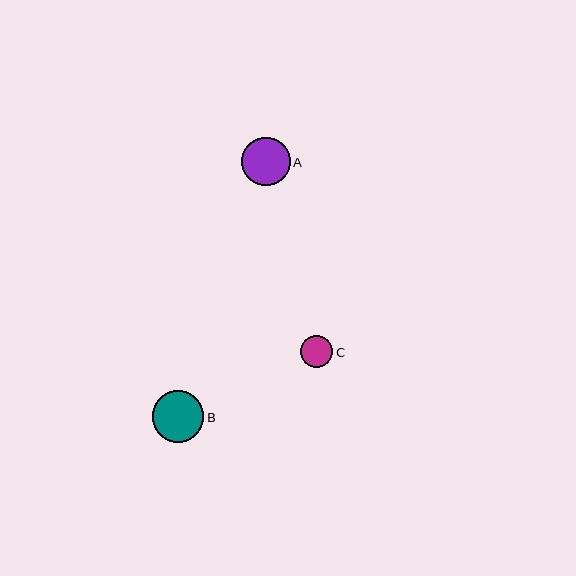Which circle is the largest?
Circle B is the largest with a size of approximately 51 pixels.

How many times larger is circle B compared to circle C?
Circle B is approximately 1.6 times the size of circle C.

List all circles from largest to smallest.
From largest to smallest: B, A, C.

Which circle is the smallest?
Circle C is the smallest with a size of approximately 32 pixels.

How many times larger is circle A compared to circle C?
Circle A is approximately 1.5 times the size of circle C.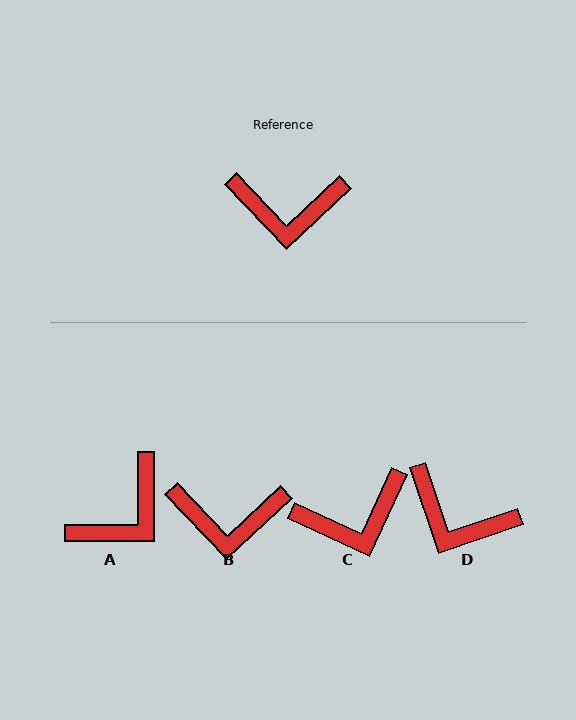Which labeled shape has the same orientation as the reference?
B.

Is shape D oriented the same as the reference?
No, it is off by about 25 degrees.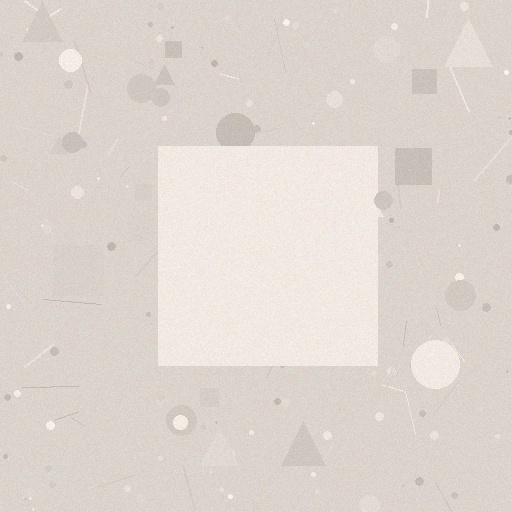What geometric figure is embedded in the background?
A square is embedded in the background.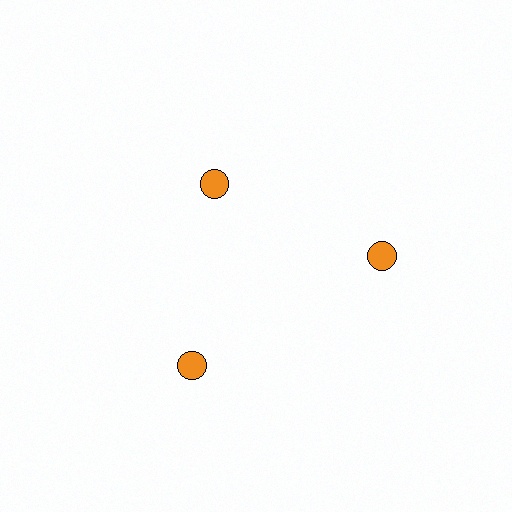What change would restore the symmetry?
The symmetry would be restored by moving it outward, back onto the ring so that all 3 circles sit at equal angles and equal distance from the center.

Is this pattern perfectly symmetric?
No. The 3 orange circles are arranged in a ring, but one element near the 11 o'clock position is pulled inward toward the center, breaking the 3-fold rotational symmetry.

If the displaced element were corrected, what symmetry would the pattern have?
It would have 3-fold rotational symmetry — the pattern would map onto itself every 120 degrees.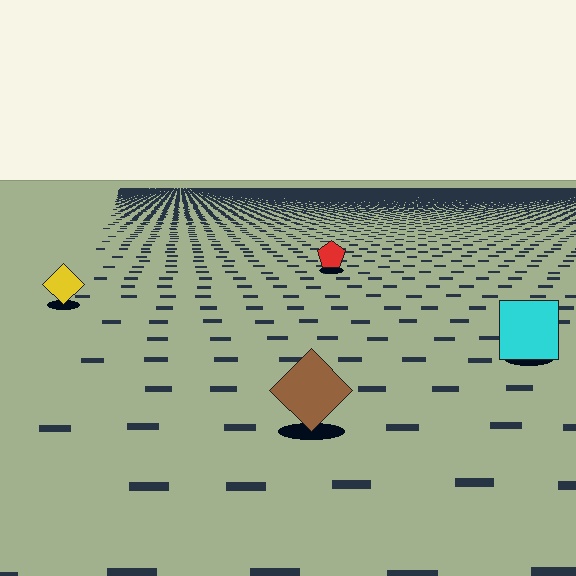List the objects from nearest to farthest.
From nearest to farthest: the brown diamond, the cyan square, the yellow diamond, the red pentagon.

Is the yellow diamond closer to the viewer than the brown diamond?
No. The brown diamond is closer — you can tell from the texture gradient: the ground texture is coarser near it.